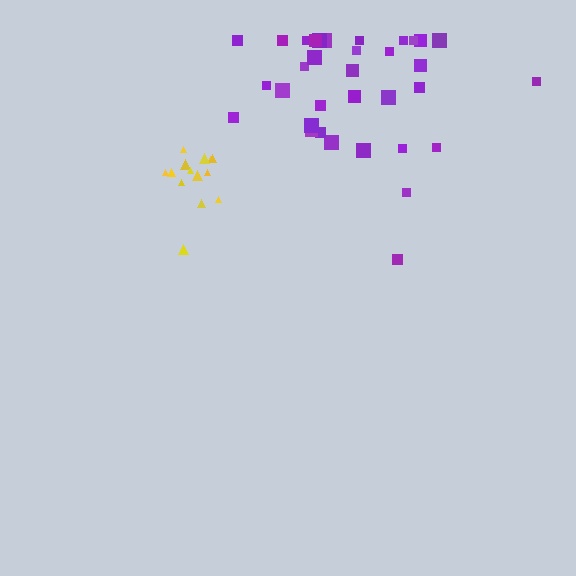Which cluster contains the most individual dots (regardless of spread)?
Purple (35).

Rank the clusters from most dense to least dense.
yellow, purple.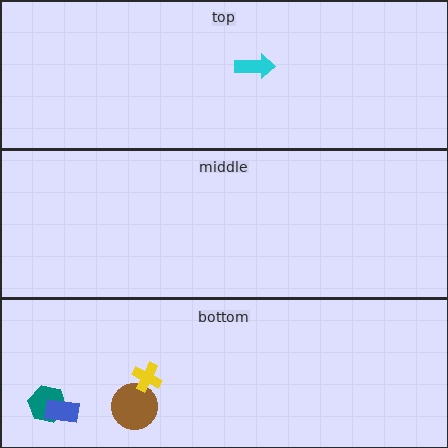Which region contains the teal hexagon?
The bottom region.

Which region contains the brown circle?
The bottom region.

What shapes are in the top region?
The cyan arrow.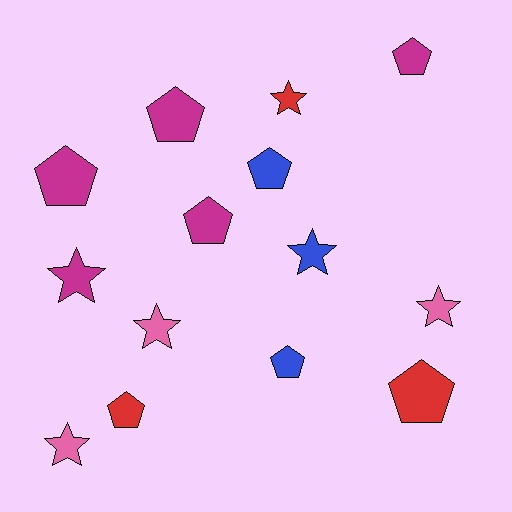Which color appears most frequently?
Magenta, with 5 objects.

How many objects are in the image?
There are 14 objects.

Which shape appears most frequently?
Pentagon, with 8 objects.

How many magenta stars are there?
There is 1 magenta star.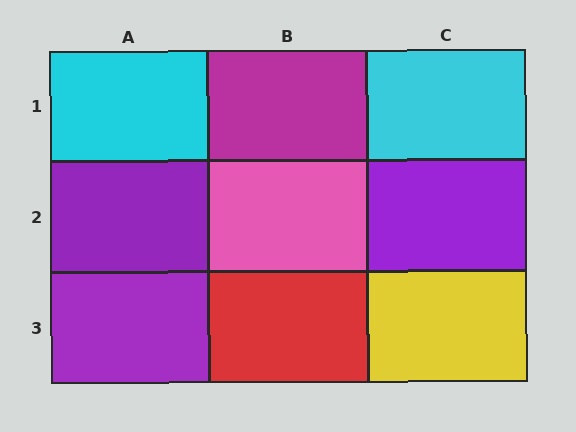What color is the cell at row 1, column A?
Cyan.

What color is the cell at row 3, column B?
Red.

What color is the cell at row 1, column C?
Cyan.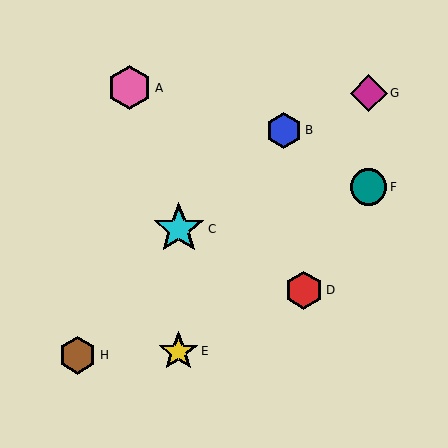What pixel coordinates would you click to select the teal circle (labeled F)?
Click at (369, 187) to select the teal circle F.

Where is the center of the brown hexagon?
The center of the brown hexagon is at (78, 355).